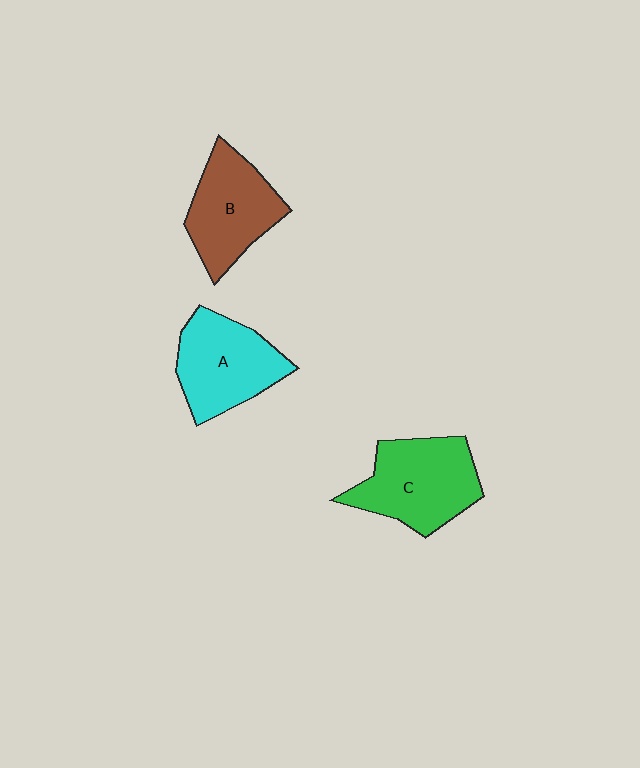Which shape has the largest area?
Shape C (green).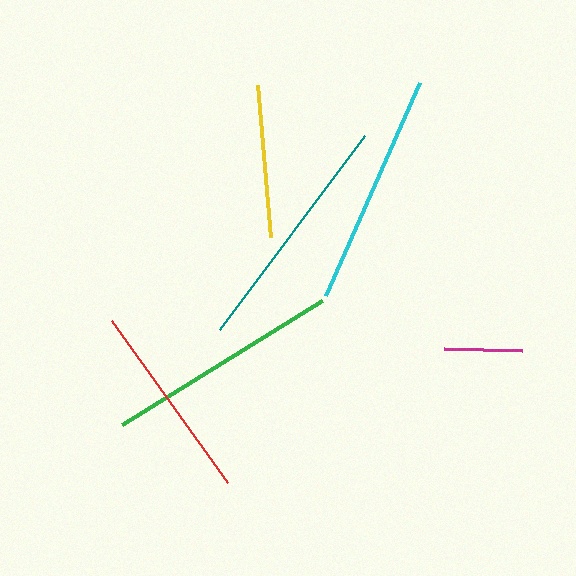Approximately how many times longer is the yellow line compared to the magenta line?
The yellow line is approximately 2.0 times the length of the magenta line.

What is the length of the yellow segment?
The yellow segment is approximately 152 pixels long.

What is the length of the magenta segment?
The magenta segment is approximately 78 pixels long.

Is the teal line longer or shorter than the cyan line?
The teal line is longer than the cyan line.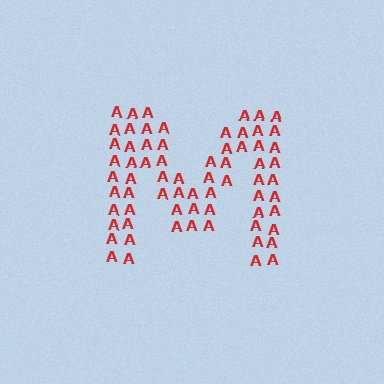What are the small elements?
The small elements are letter A's.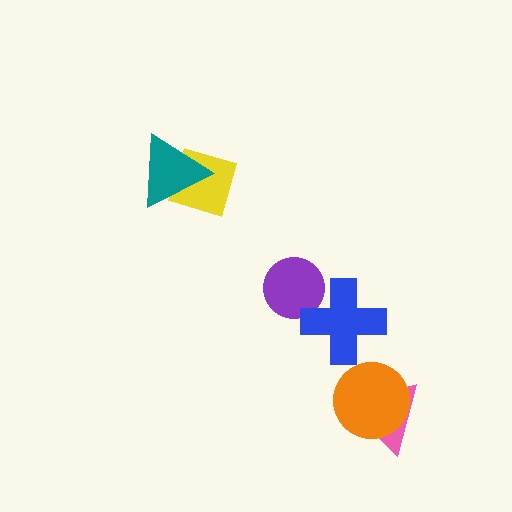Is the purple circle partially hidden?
Yes, it is partially covered by another shape.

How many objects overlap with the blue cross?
1 object overlaps with the blue cross.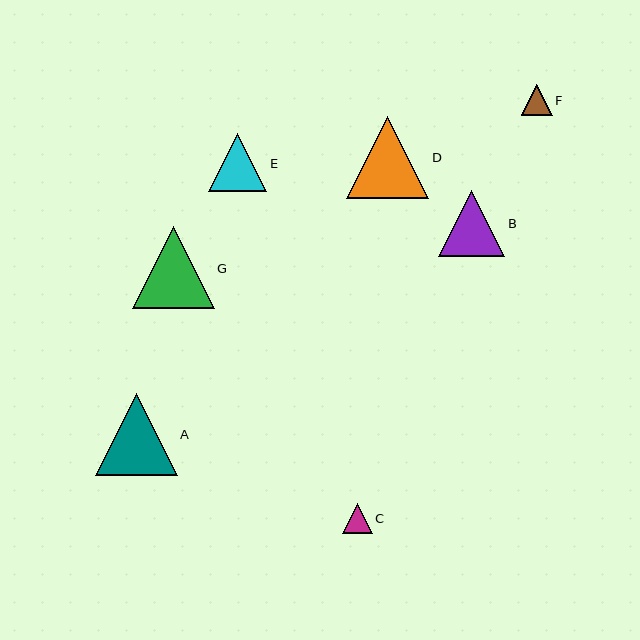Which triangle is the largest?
Triangle A is the largest with a size of approximately 82 pixels.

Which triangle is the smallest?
Triangle C is the smallest with a size of approximately 30 pixels.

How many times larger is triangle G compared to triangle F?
Triangle G is approximately 2.6 times the size of triangle F.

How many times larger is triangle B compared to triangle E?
Triangle B is approximately 1.1 times the size of triangle E.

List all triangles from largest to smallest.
From largest to smallest: A, D, G, B, E, F, C.